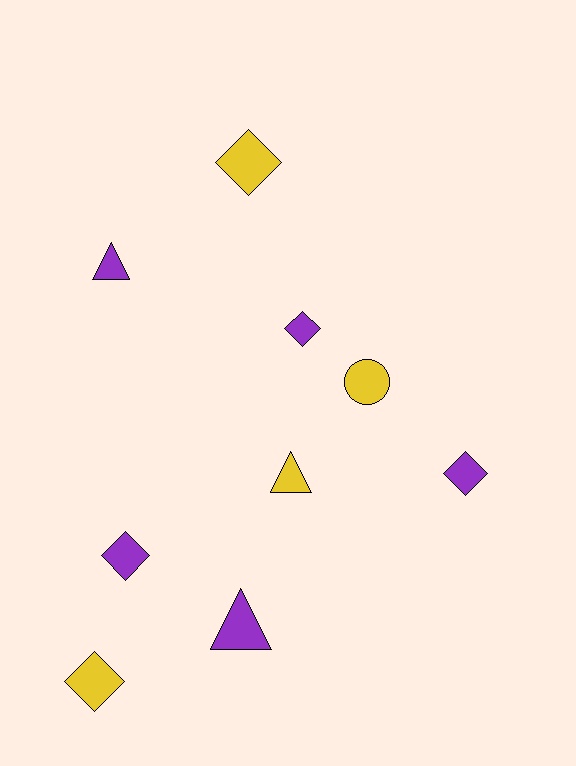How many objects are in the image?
There are 9 objects.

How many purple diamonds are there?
There are 3 purple diamonds.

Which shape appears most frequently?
Diamond, with 5 objects.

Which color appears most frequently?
Purple, with 5 objects.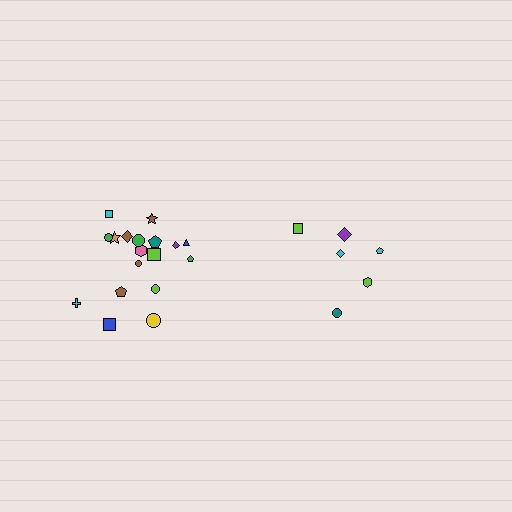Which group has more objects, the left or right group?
The left group.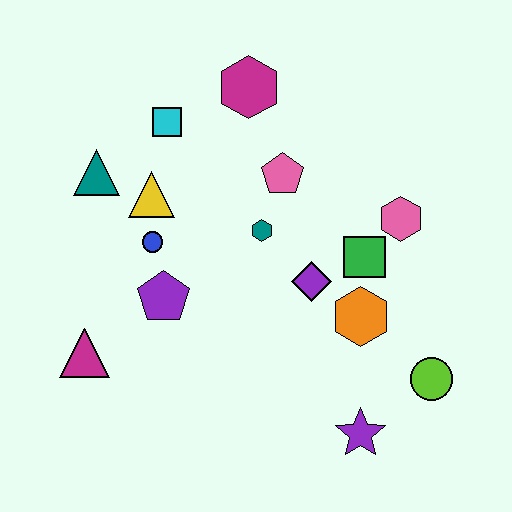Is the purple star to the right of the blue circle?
Yes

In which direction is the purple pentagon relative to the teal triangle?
The purple pentagon is below the teal triangle.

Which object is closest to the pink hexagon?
The green square is closest to the pink hexagon.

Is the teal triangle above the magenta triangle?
Yes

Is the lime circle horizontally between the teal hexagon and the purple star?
No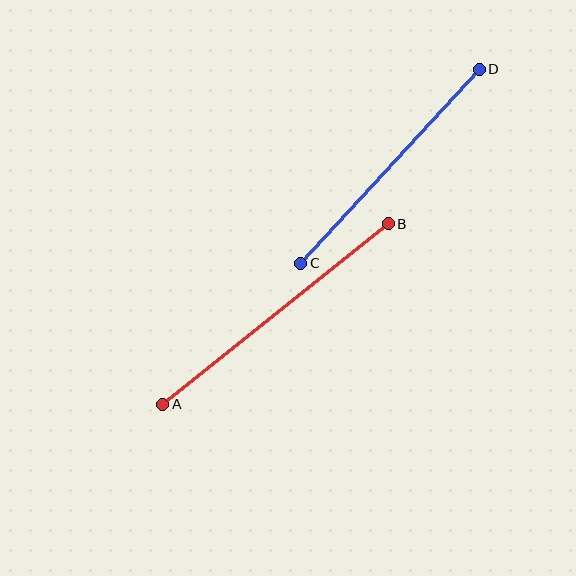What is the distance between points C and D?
The distance is approximately 264 pixels.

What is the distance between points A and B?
The distance is approximately 289 pixels.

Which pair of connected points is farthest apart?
Points A and B are farthest apart.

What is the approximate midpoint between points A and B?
The midpoint is at approximately (275, 314) pixels.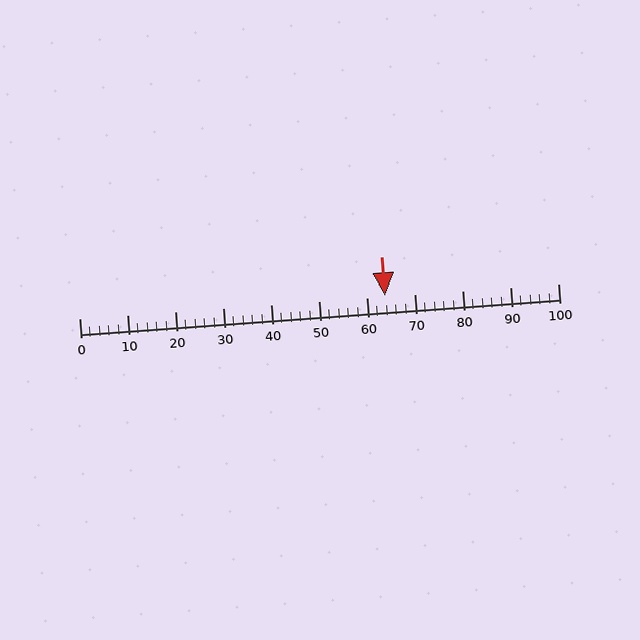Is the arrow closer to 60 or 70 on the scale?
The arrow is closer to 60.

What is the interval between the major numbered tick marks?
The major tick marks are spaced 10 units apart.